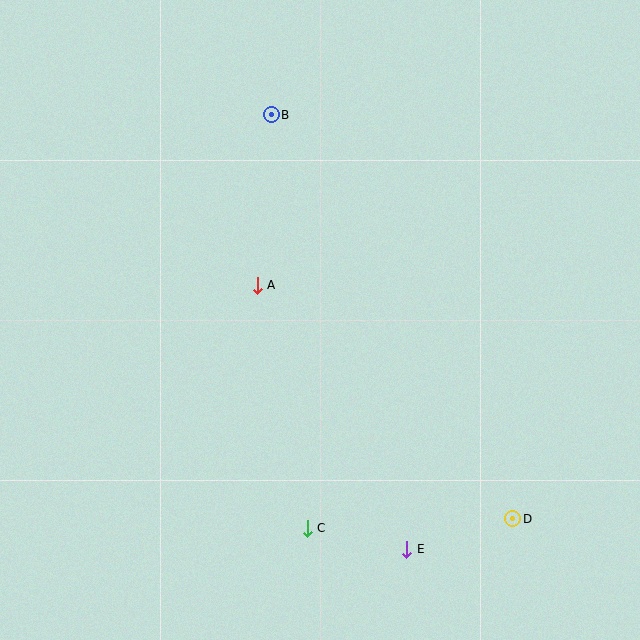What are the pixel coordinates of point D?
Point D is at (513, 519).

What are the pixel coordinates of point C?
Point C is at (307, 528).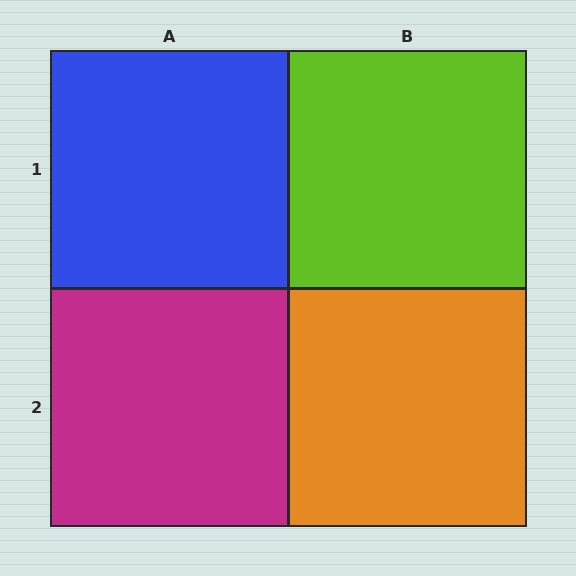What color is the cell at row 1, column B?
Lime.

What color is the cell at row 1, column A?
Blue.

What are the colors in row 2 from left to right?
Magenta, orange.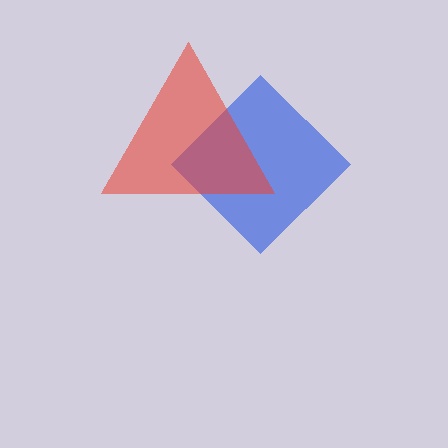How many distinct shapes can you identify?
There are 2 distinct shapes: a blue diamond, a red triangle.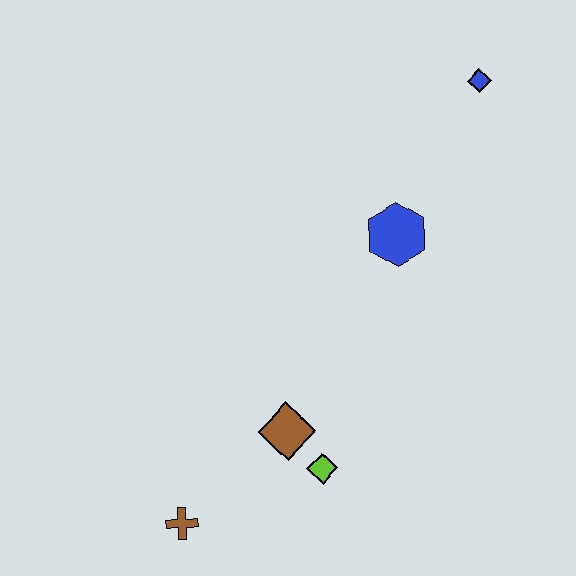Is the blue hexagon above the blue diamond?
No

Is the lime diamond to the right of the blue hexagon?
No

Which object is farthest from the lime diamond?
The blue diamond is farthest from the lime diamond.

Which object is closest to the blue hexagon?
The blue diamond is closest to the blue hexagon.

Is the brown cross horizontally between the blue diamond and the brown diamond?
No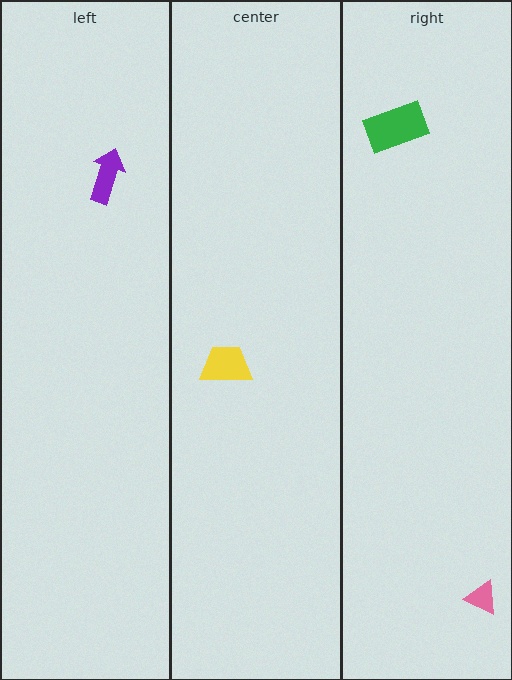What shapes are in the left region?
The purple arrow.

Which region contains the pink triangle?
The right region.